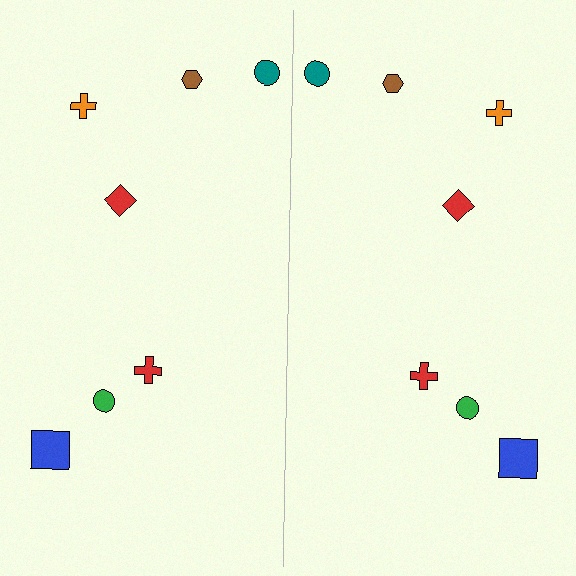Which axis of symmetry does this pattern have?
The pattern has a vertical axis of symmetry running through the center of the image.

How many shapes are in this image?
There are 14 shapes in this image.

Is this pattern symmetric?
Yes, this pattern has bilateral (reflection) symmetry.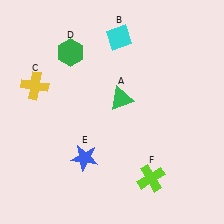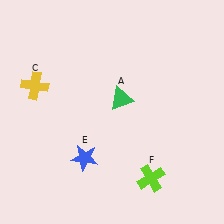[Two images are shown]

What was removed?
The green hexagon (D), the cyan diamond (B) were removed in Image 2.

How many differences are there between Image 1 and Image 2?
There are 2 differences between the two images.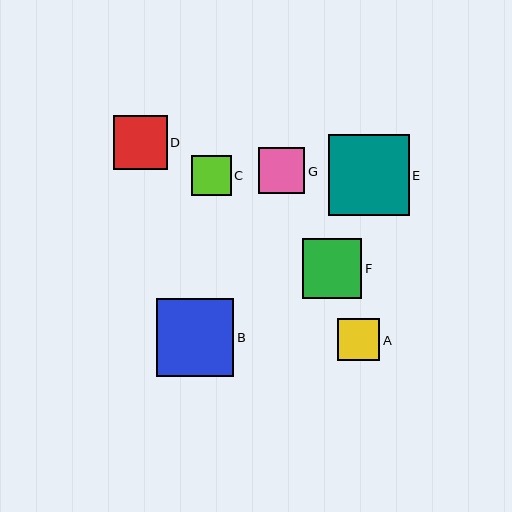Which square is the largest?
Square E is the largest with a size of approximately 81 pixels.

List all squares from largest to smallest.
From largest to smallest: E, B, F, D, G, A, C.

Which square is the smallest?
Square C is the smallest with a size of approximately 40 pixels.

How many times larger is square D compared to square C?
Square D is approximately 1.4 times the size of square C.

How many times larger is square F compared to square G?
Square F is approximately 1.3 times the size of square G.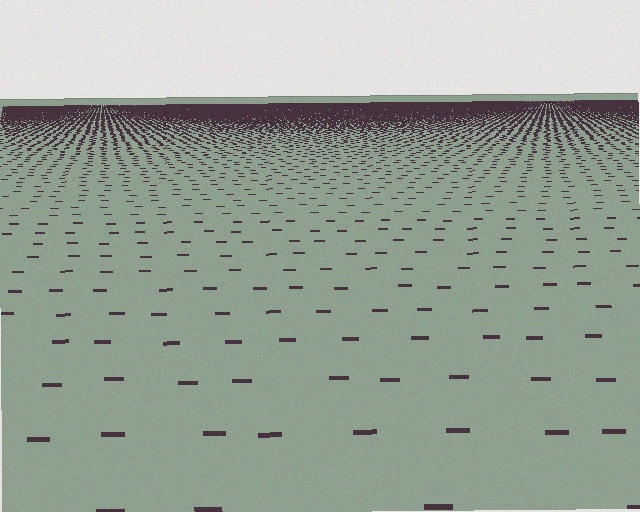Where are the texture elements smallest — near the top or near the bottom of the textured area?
Near the top.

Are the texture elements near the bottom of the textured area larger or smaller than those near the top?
Larger. Near the bottom, elements are closer to the viewer and appear at a bigger on-screen size.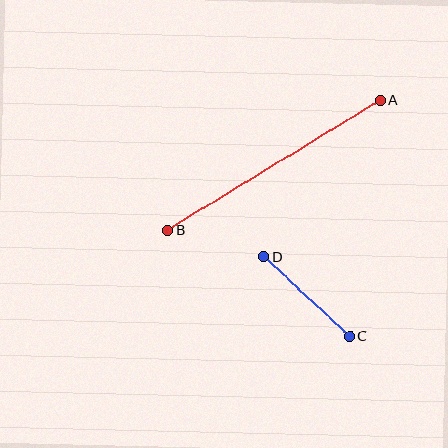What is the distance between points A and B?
The distance is approximately 249 pixels.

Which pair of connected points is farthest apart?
Points A and B are farthest apart.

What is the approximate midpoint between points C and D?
The midpoint is at approximately (307, 297) pixels.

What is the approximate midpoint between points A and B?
The midpoint is at approximately (274, 165) pixels.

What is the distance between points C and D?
The distance is approximately 117 pixels.